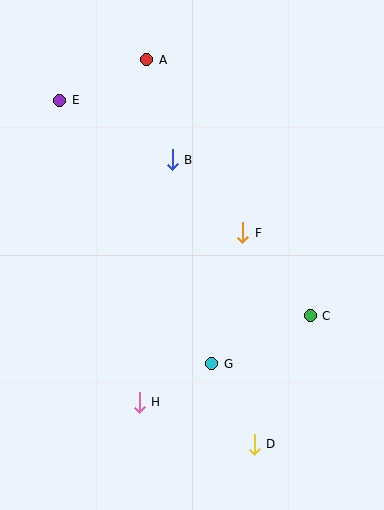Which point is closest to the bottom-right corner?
Point D is closest to the bottom-right corner.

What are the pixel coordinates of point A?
Point A is at (147, 60).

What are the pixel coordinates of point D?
Point D is at (254, 444).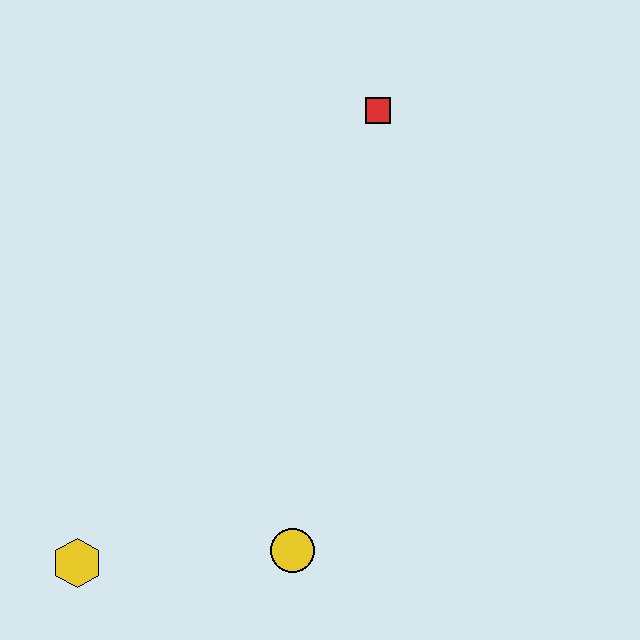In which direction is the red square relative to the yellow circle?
The red square is above the yellow circle.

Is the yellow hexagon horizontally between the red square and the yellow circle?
No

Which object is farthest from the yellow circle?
The red square is farthest from the yellow circle.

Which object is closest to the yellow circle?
The yellow hexagon is closest to the yellow circle.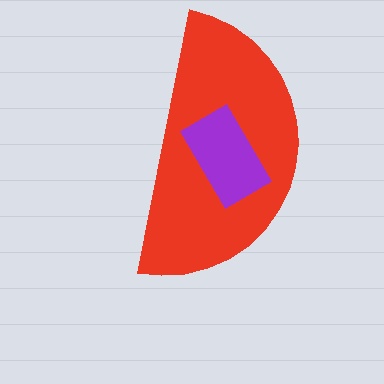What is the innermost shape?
The purple rectangle.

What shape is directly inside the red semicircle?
The purple rectangle.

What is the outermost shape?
The red semicircle.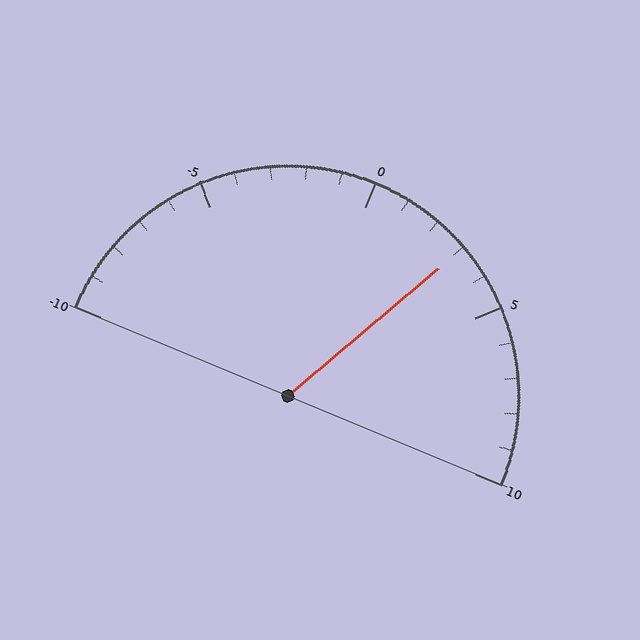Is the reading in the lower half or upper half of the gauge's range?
The reading is in the upper half of the range (-10 to 10).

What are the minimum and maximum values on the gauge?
The gauge ranges from -10 to 10.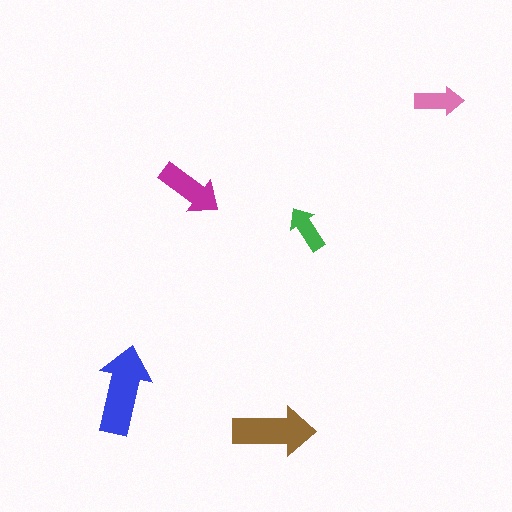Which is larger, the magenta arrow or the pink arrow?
The magenta one.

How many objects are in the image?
There are 5 objects in the image.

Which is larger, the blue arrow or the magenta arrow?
The blue one.